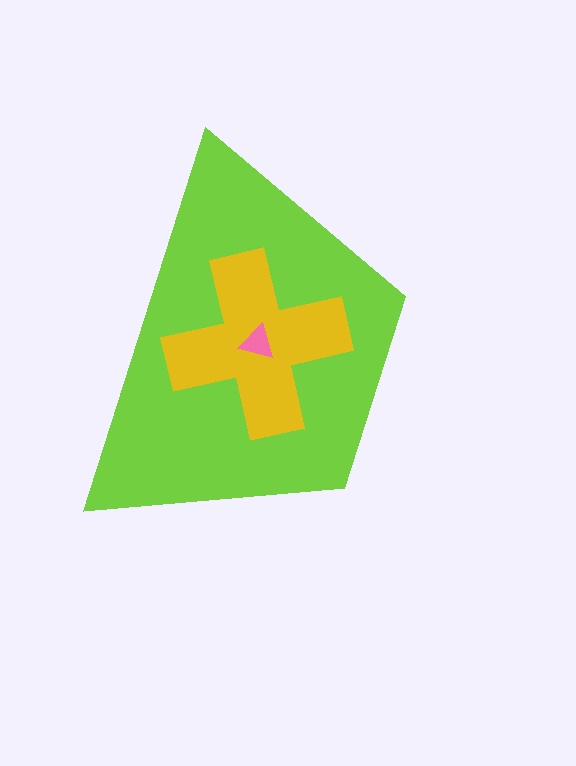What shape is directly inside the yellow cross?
The pink triangle.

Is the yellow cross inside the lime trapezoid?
Yes.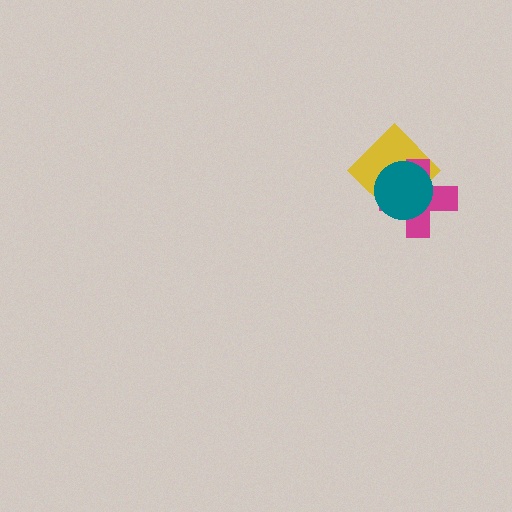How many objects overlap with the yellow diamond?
2 objects overlap with the yellow diamond.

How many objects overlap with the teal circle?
2 objects overlap with the teal circle.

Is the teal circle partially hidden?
No, no other shape covers it.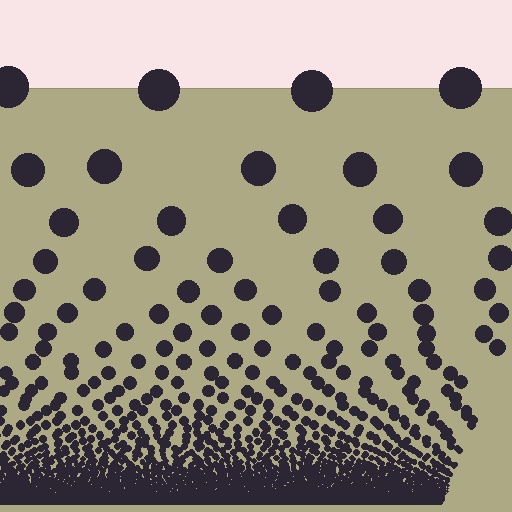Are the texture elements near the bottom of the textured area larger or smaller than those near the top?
Smaller. The gradient is inverted — elements near the bottom are smaller and denser.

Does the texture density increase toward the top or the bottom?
Density increases toward the bottom.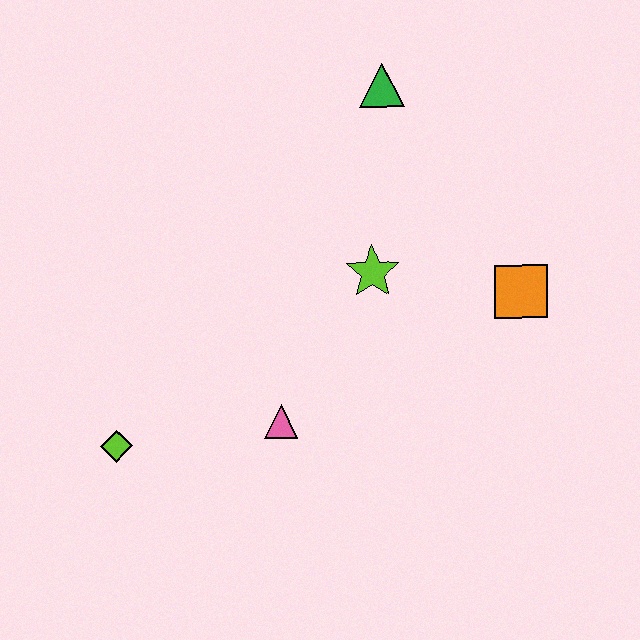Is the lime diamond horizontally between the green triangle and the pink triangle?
No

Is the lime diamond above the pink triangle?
No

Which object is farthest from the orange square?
The lime diamond is farthest from the orange square.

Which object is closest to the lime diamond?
The pink triangle is closest to the lime diamond.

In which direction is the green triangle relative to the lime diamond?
The green triangle is above the lime diamond.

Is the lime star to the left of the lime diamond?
No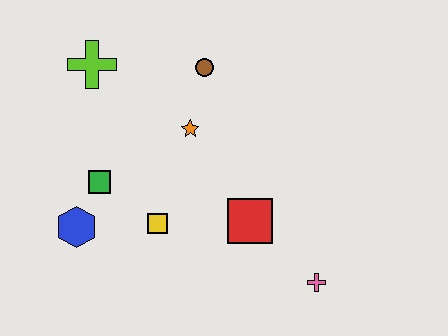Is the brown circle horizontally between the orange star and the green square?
No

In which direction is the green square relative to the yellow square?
The green square is to the left of the yellow square.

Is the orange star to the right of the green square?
Yes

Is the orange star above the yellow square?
Yes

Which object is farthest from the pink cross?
The lime cross is farthest from the pink cross.